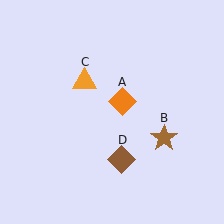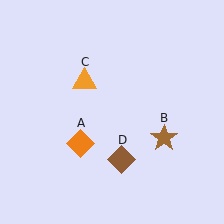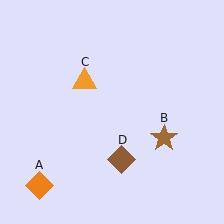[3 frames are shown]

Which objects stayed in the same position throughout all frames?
Brown star (object B) and orange triangle (object C) and brown diamond (object D) remained stationary.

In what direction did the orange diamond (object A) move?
The orange diamond (object A) moved down and to the left.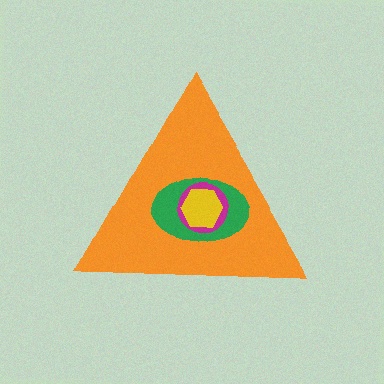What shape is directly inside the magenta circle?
The yellow hexagon.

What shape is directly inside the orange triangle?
The green ellipse.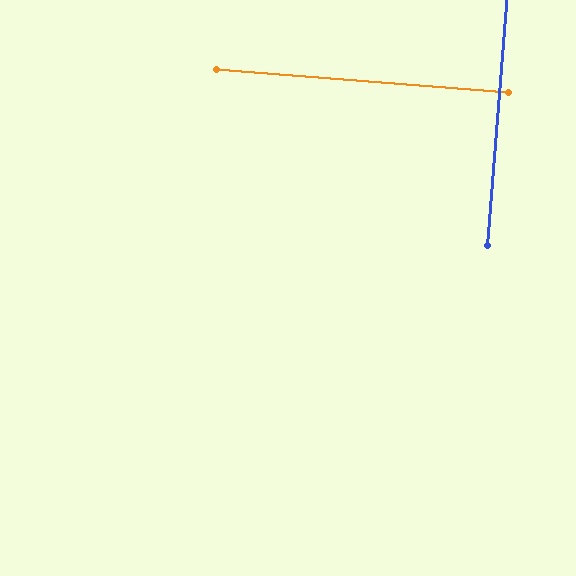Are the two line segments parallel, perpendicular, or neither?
Perpendicular — they meet at approximately 90°.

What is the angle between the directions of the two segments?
Approximately 90 degrees.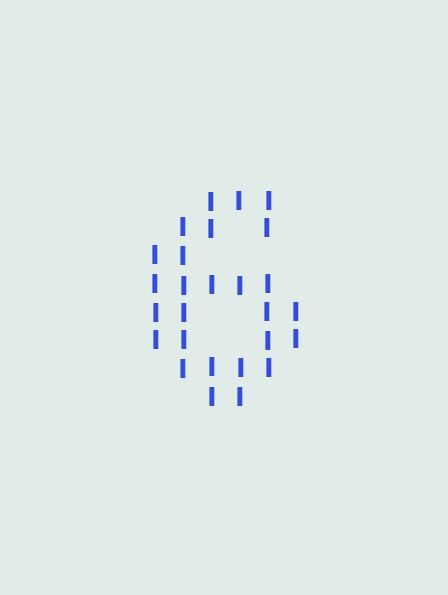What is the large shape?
The large shape is the digit 6.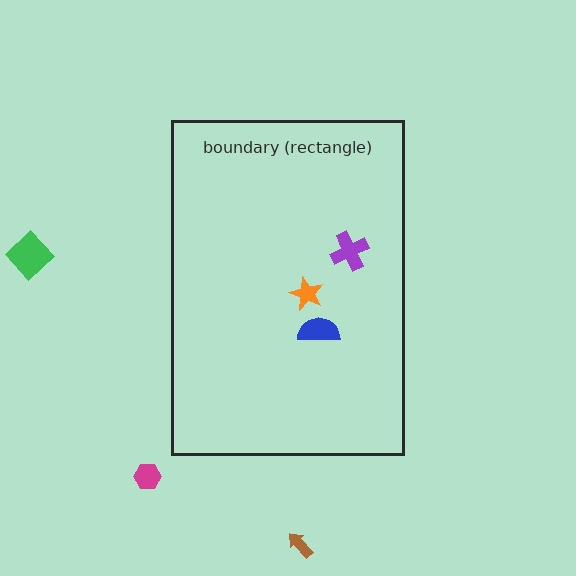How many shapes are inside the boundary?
3 inside, 3 outside.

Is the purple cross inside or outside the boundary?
Inside.